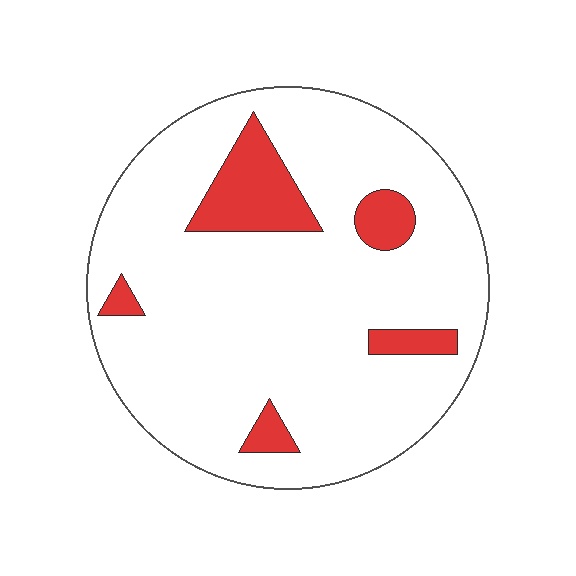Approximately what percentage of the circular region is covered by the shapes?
Approximately 15%.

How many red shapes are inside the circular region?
5.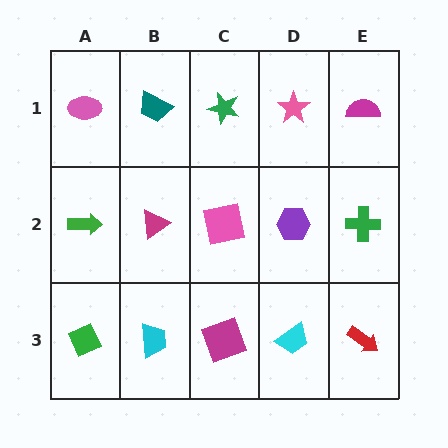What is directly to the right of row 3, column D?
A red arrow.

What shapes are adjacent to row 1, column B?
A magenta triangle (row 2, column B), a pink ellipse (row 1, column A), a green star (row 1, column C).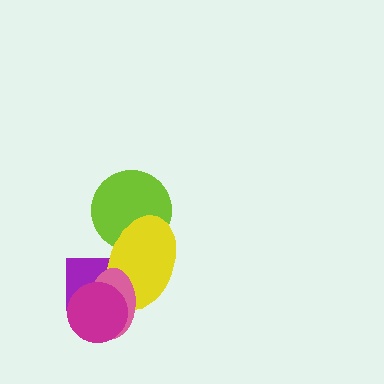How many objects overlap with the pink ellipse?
3 objects overlap with the pink ellipse.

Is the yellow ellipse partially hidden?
Yes, it is partially covered by another shape.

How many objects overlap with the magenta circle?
3 objects overlap with the magenta circle.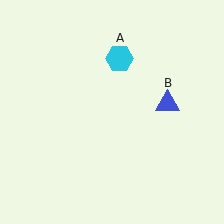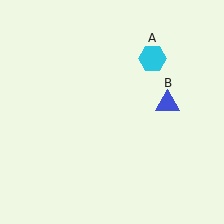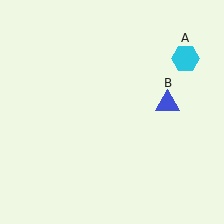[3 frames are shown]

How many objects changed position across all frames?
1 object changed position: cyan hexagon (object A).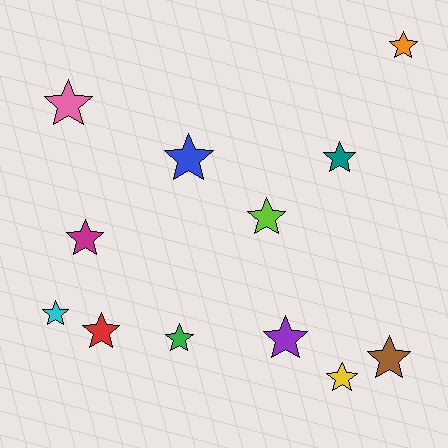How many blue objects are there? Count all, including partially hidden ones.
There is 1 blue object.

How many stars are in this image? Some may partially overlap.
There are 12 stars.